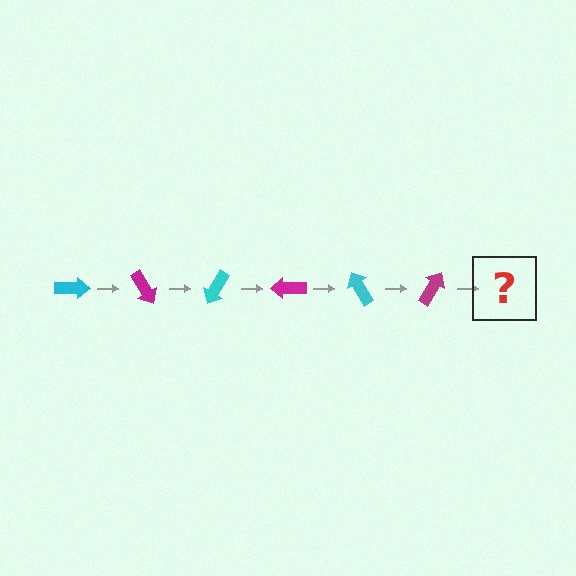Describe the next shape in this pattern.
It should be a cyan arrow, rotated 360 degrees from the start.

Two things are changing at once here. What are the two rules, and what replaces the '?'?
The two rules are that it rotates 60 degrees each step and the color cycles through cyan and magenta. The '?' should be a cyan arrow, rotated 360 degrees from the start.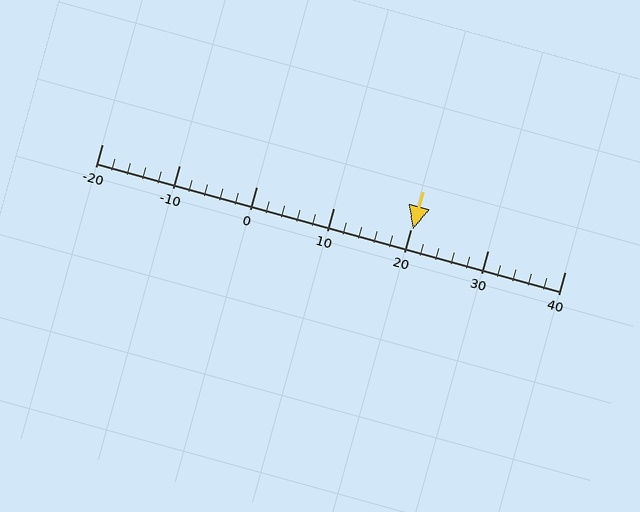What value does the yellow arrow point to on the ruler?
The yellow arrow points to approximately 20.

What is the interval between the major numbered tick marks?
The major tick marks are spaced 10 units apart.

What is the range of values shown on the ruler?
The ruler shows values from -20 to 40.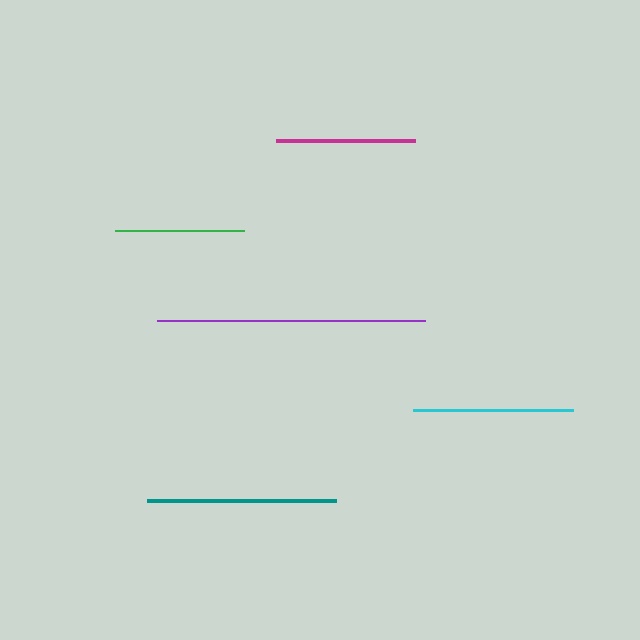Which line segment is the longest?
The purple line is the longest at approximately 267 pixels.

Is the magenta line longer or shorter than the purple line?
The purple line is longer than the magenta line.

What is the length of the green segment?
The green segment is approximately 129 pixels long.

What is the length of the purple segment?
The purple segment is approximately 267 pixels long.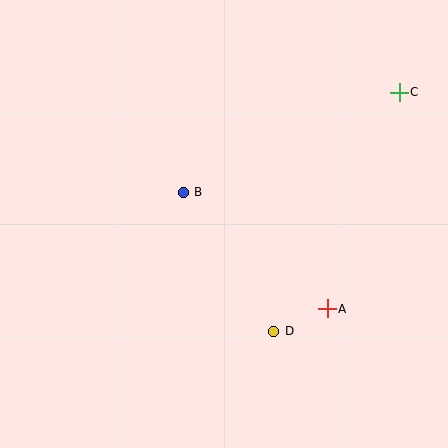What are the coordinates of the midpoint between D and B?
The midpoint between D and B is at (229, 262).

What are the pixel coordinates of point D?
Point D is at (274, 331).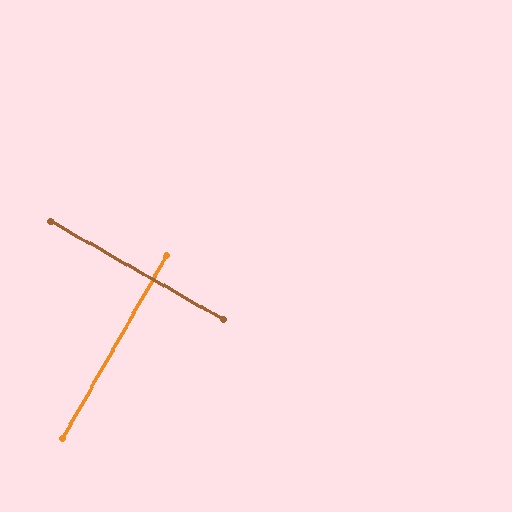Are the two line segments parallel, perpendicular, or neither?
Perpendicular — they meet at approximately 90°.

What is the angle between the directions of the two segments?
Approximately 90 degrees.